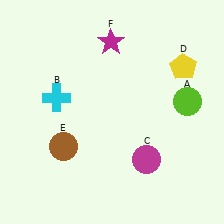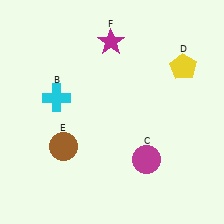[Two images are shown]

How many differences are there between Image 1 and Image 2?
There is 1 difference between the two images.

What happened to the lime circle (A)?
The lime circle (A) was removed in Image 2. It was in the top-right area of Image 1.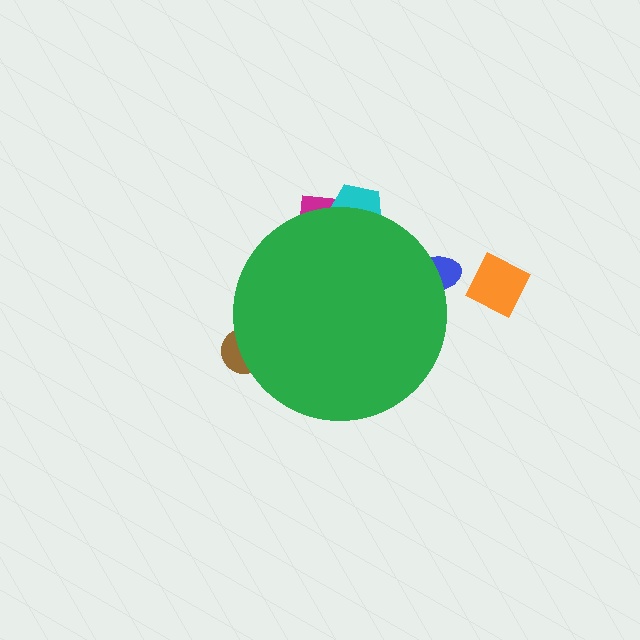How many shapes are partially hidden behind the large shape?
4 shapes are partially hidden.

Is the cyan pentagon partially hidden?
Yes, the cyan pentagon is partially hidden behind the green circle.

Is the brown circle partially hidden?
Yes, the brown circle is partially hidden behind the green circle.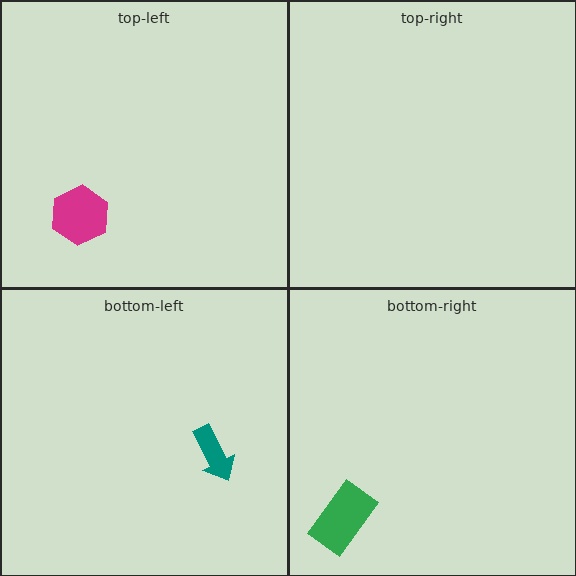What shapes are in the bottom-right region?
The green rectangle.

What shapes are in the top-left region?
The magenta hexagon.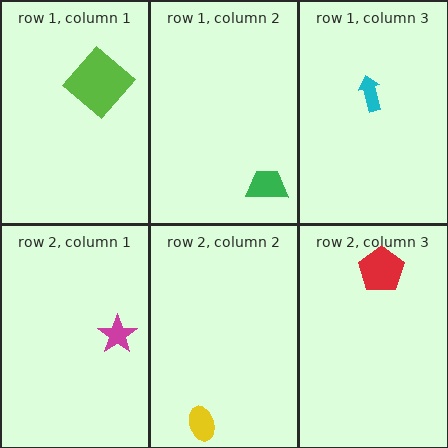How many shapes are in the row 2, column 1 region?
1.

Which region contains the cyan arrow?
The row 1, column 3 region.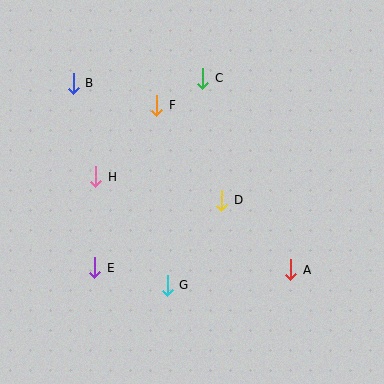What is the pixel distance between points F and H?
The distance between F and H is 94 pixels.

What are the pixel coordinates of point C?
Point C is at (203, 78).